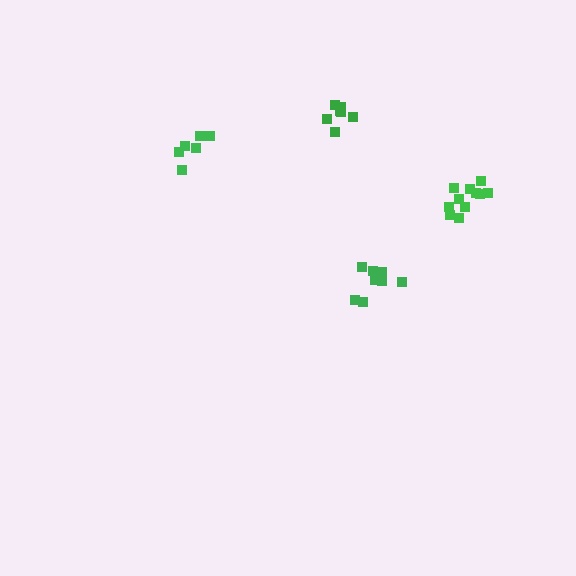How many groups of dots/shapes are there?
There are 4 groups.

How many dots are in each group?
Group 1: 6 dots, Group 2: 9 dots, Group 3: 11 dots, Group 4: 7 dots (33 total).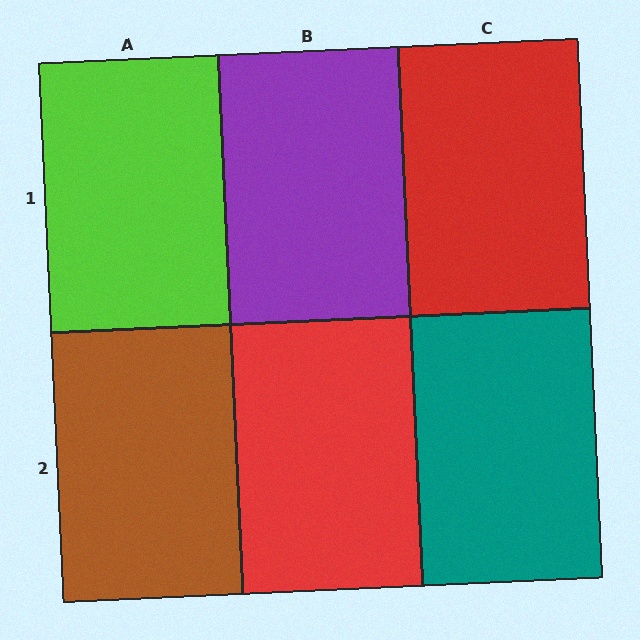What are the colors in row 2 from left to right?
Brown, red, teal.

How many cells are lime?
1 cell is lime.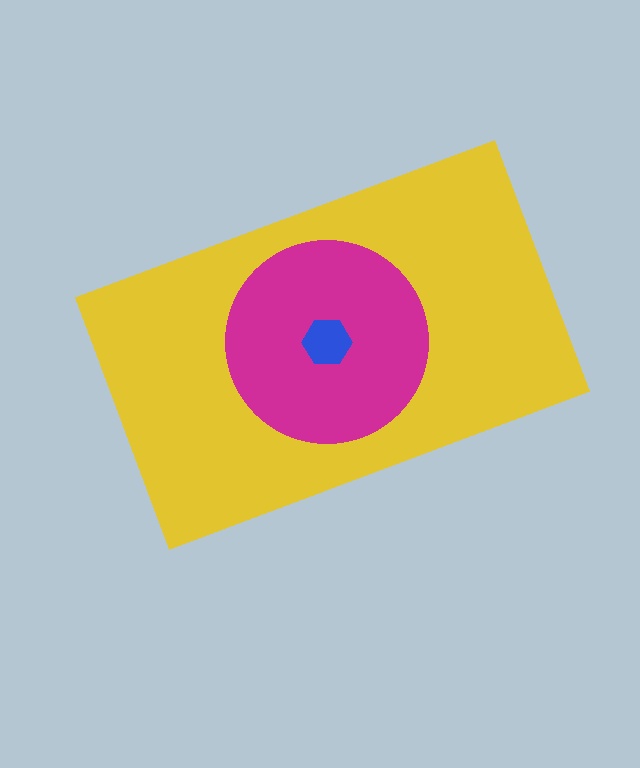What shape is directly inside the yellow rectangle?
The magenta circle.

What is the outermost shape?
The yellow rectangle.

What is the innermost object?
The blue hexagon.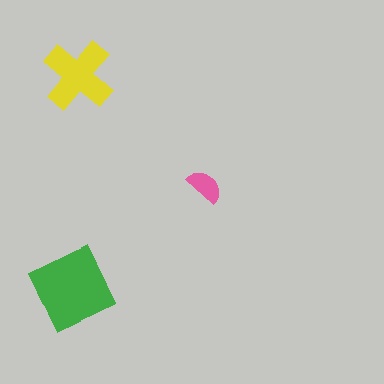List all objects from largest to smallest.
The green square, the yellow cross, the pink semicircle.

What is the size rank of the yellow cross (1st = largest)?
2nd.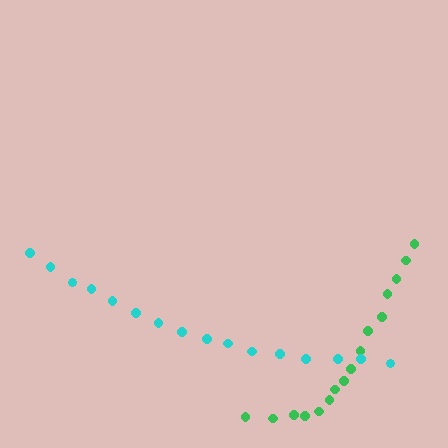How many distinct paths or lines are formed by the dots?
There are 2 distinct paths.